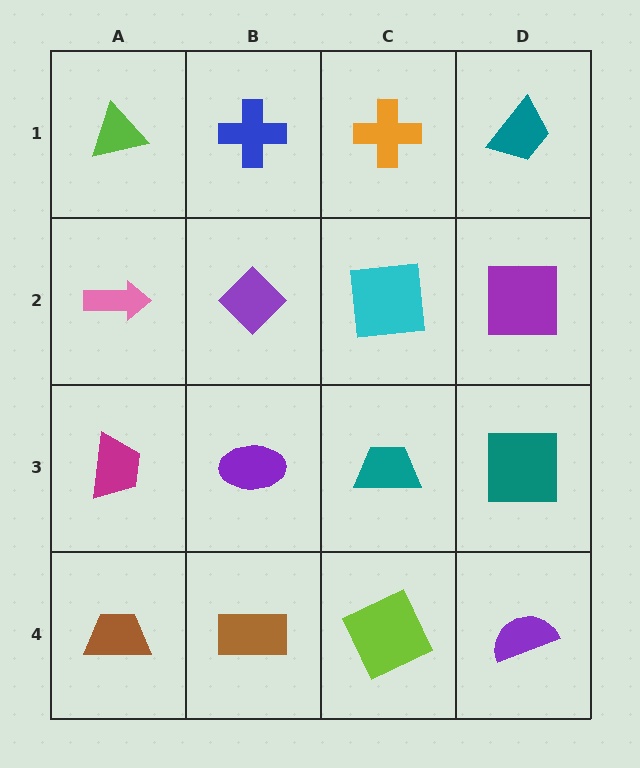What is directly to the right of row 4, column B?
A lime square.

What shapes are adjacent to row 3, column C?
A cyan square (row 2, column C), a lime square (row 4, column C), a purple ellipse (row 3, column B), a teal square (row 3, column D).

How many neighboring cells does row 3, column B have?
4.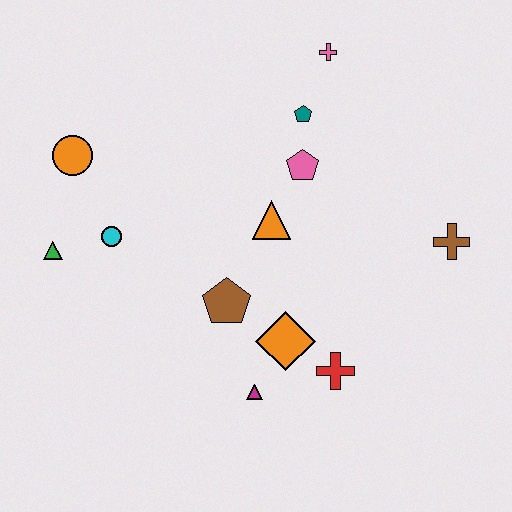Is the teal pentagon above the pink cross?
No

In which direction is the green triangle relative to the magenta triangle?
The green triangle is to the left of the magenta triangle.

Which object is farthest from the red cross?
The orange circle is farthest from the red cross.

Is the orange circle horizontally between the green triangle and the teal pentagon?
Yes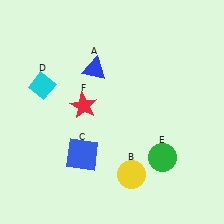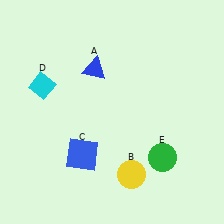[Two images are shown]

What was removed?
The red star (F) was removed in Image 2.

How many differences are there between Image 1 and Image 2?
There is 1 difference between the two images.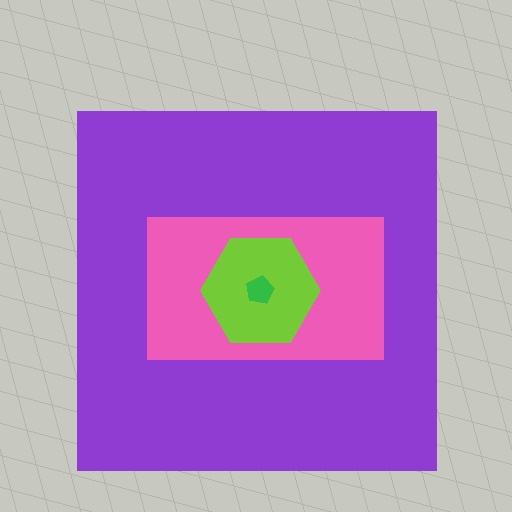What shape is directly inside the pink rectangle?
The lime hexagon.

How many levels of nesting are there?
4.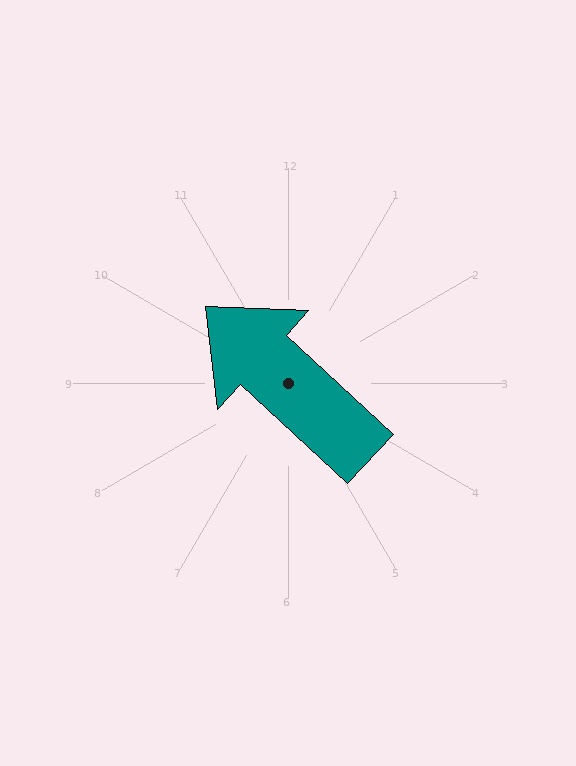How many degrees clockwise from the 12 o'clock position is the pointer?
Approximately 313 degrees.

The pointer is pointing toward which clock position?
Roughly 10 o'clock.